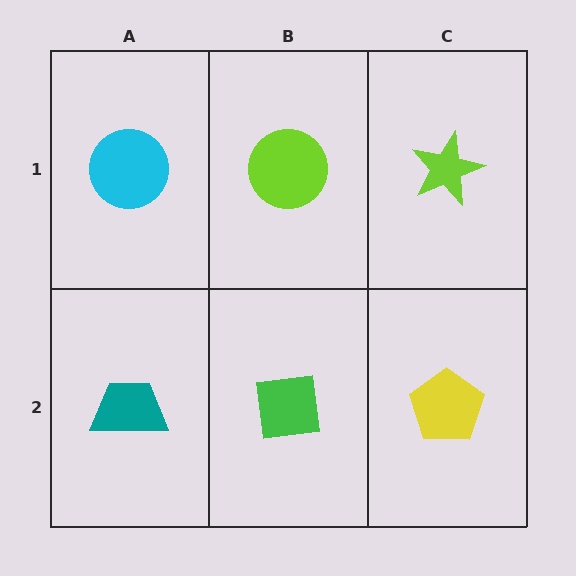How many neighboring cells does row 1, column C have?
2.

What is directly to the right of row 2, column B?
A yellow pentagon.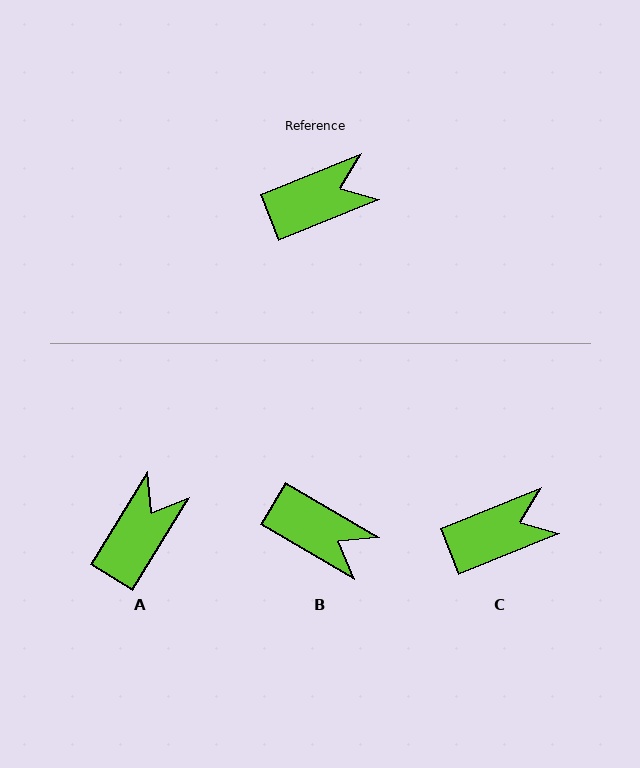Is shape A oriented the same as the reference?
No, it is off by about 37 degrees.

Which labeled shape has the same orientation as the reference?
C.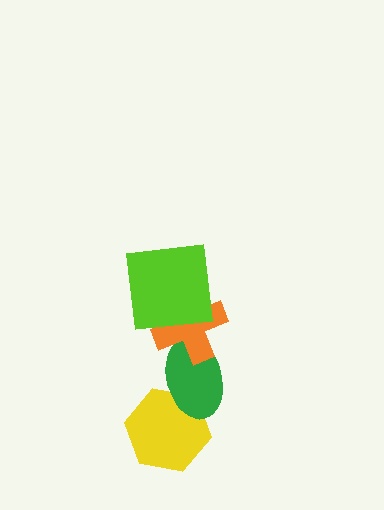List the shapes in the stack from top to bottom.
From top to bottom: the lime square, the orange cross, the green ellipse, the yellow hexagon.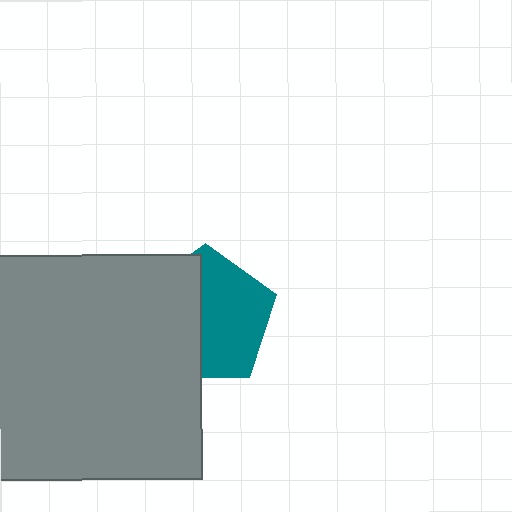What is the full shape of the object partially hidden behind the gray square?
The partially hidden object is a teal pentagon.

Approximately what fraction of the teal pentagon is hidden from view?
Roughly 45% of the teal pentagon is hidden behind the gray square.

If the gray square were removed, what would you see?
You would see the complete teal pentagon.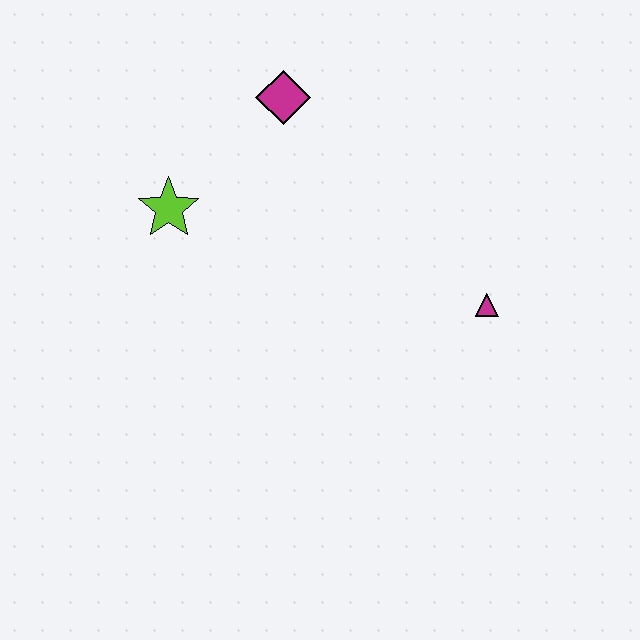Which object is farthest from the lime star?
The magenta triangle is farthest from the lime star.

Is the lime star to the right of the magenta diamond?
No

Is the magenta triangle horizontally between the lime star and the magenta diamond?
No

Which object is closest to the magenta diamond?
The lime star is closest to the magenta diamond.